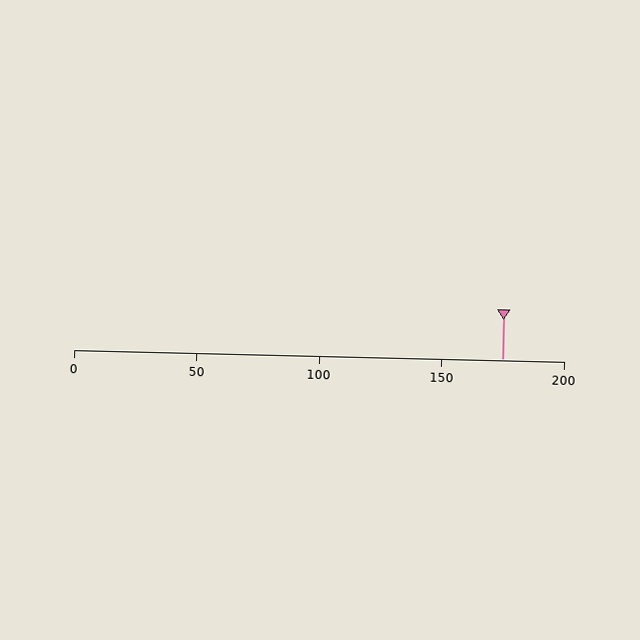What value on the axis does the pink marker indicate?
The marker indicates approximately 175.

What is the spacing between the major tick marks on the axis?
The major ticks are spaced 50 apart.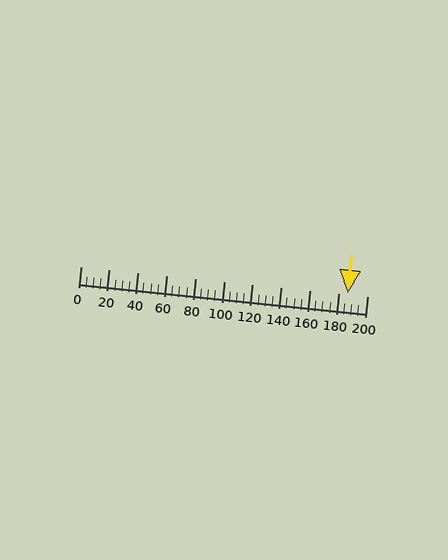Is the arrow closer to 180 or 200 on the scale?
The arrow is closer to 180.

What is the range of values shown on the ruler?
The ruler shows values from 0 to 200.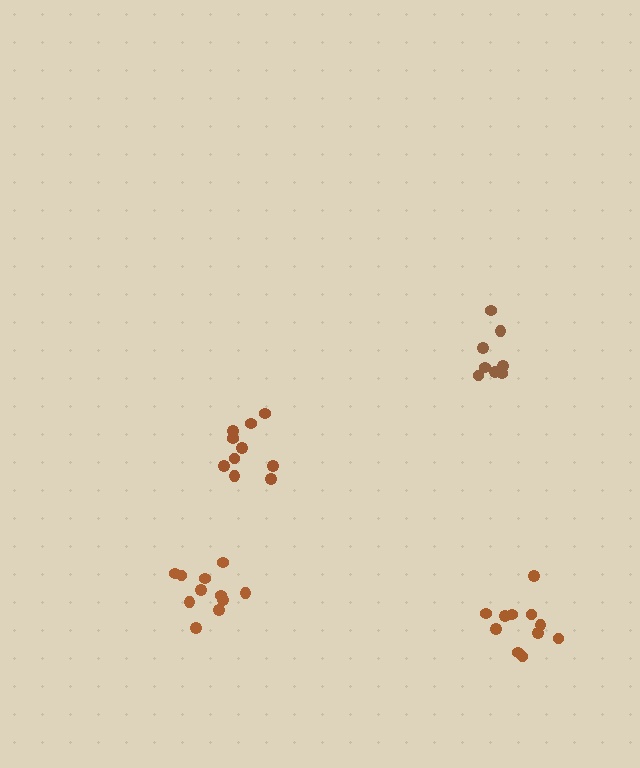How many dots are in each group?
Group 1: 8 dots, Group 2: 11 dots, Group 3: 11 dots, Group 4: 10 dots (40 total).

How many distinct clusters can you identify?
There are 4 distinct clusters.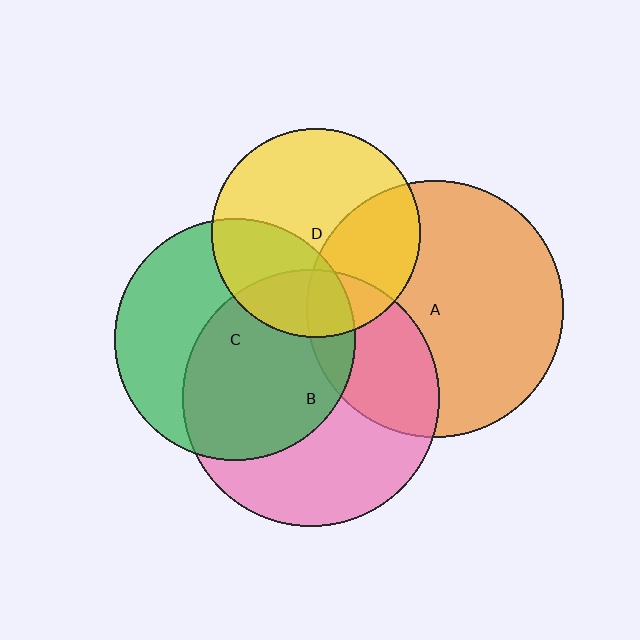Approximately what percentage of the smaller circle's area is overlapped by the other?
Approximately 30%.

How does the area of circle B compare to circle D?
Approximately 1.5 times.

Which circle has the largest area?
Circle B (pink).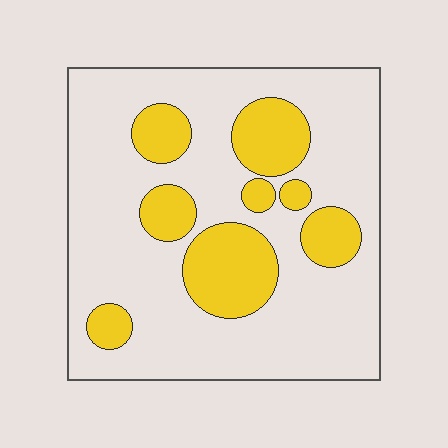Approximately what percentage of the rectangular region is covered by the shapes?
Approximately 25%.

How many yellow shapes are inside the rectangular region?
8.